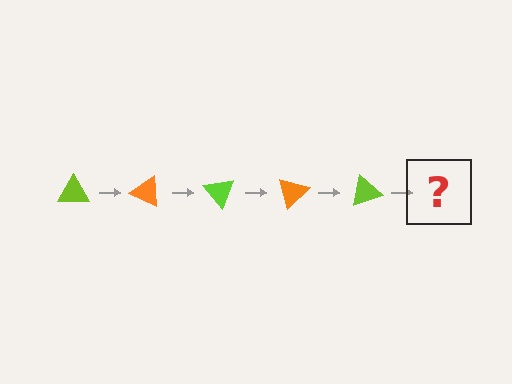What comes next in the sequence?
The next element should be an orange triangle, rotated 125 degrees from the start.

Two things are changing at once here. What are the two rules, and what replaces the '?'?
The two rules are that it rotates 25 degrees each step and the color cycles through lime and orange. The '?' should be an orange triangle, rotated 125 degrees from the start.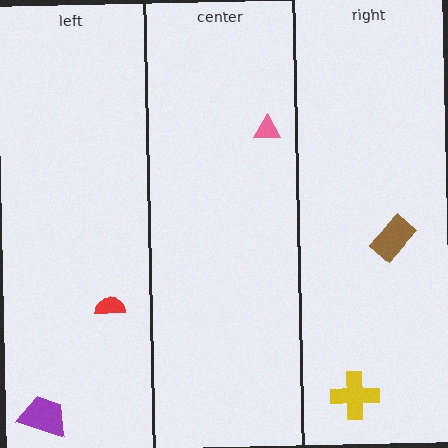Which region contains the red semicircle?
The left region.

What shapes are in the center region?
The pink triangle.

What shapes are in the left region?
The purple trapezoid, the red semicircle.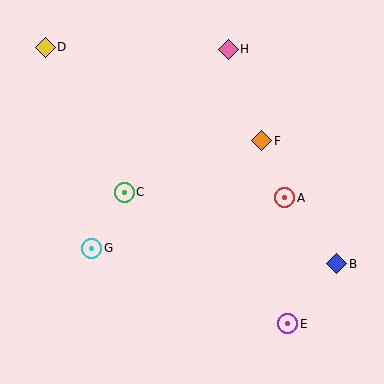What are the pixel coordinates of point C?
Point C is at (124, 192).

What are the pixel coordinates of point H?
Point H is at (228, 49).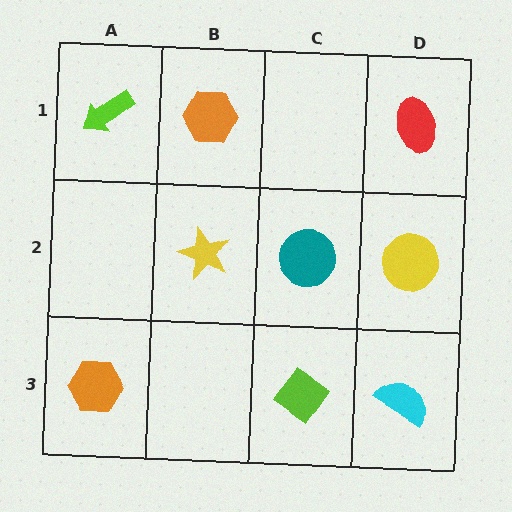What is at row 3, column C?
A lime diamond.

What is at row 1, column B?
An orange hexagon.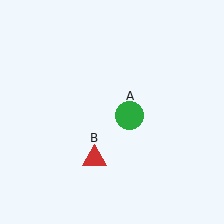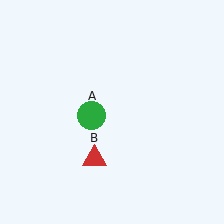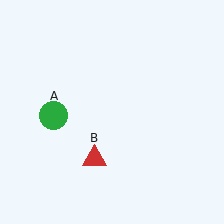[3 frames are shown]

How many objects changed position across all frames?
1 object changed position: green circle (object A).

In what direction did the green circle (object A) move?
The green circle (object A) moved left.